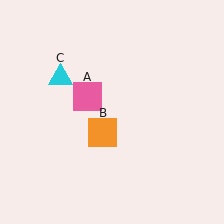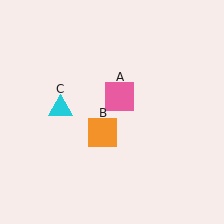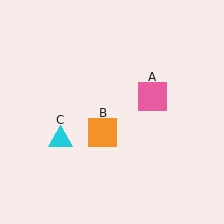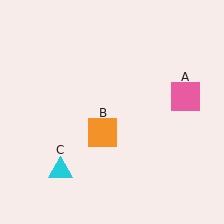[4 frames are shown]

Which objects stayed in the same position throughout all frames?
Orange square (object B) remained stationary.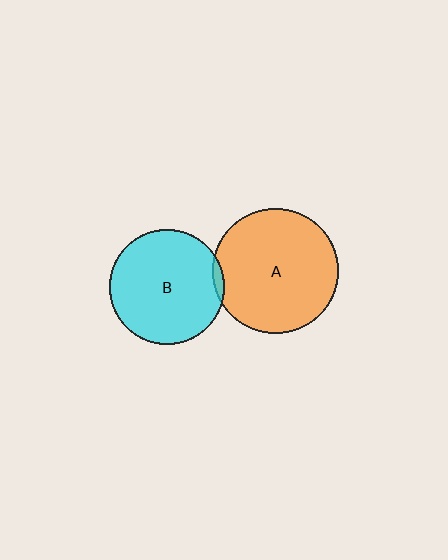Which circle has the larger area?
Circle A (orange).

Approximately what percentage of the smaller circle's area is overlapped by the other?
Approximately 5%.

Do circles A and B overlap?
Yes.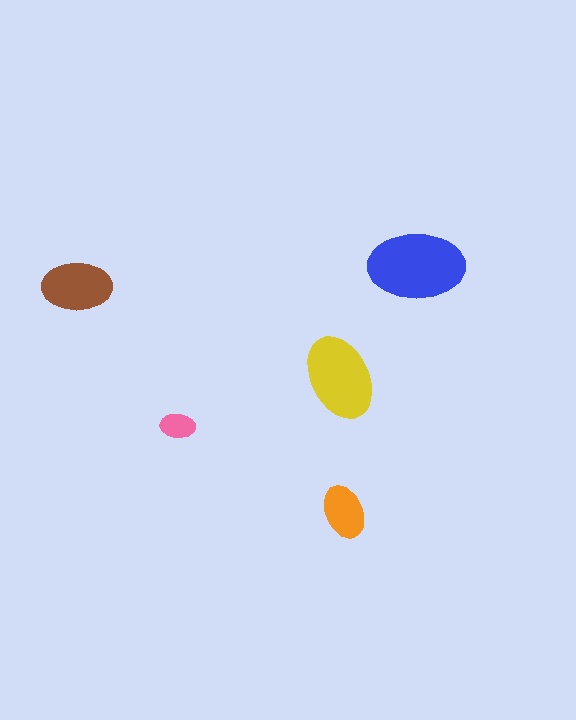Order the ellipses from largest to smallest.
the blue one, the yellow one, the brown one, the orange one, the pink one.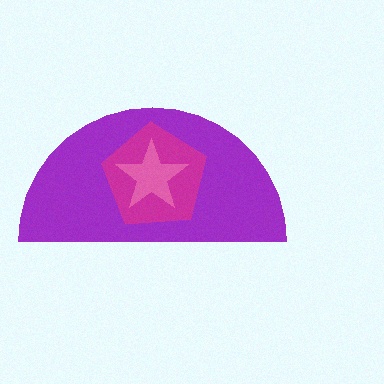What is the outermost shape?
The purple semicircle.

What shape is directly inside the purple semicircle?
The magenta pentagon.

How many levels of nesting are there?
3.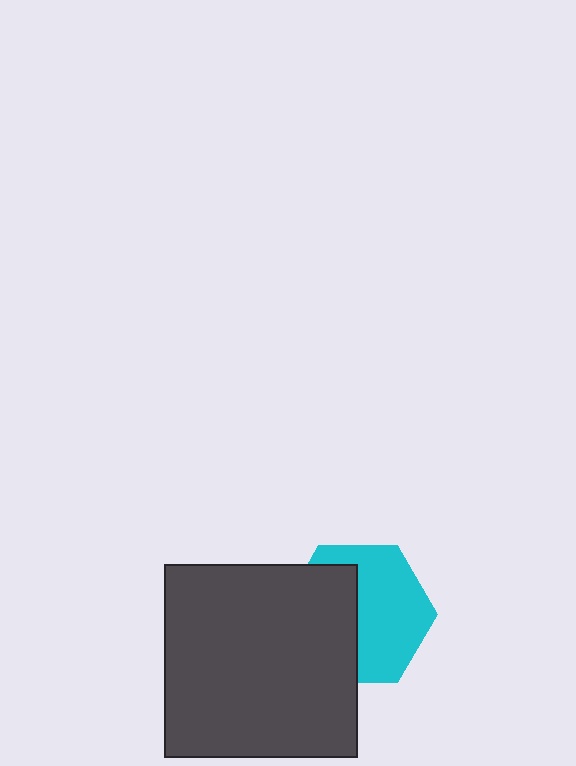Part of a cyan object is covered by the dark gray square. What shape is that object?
It is a hexagon.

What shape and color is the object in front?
The object in front is a dark gray square.